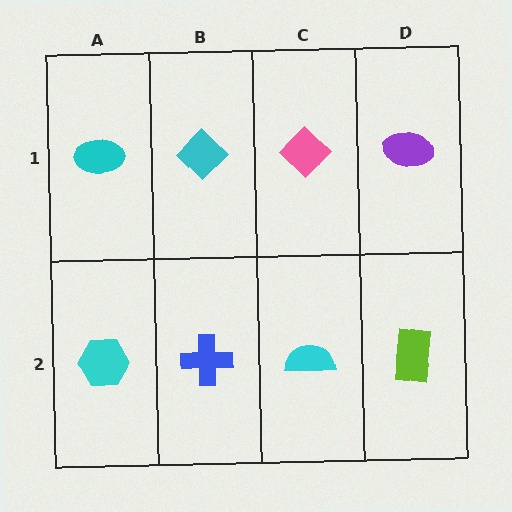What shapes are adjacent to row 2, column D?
A purple ellipse (row 1, column D), a cyan semicircle (row 2, column C).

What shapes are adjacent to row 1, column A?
A cyan hexagon (row 2, column A), a cyan diamond (row 1, column B).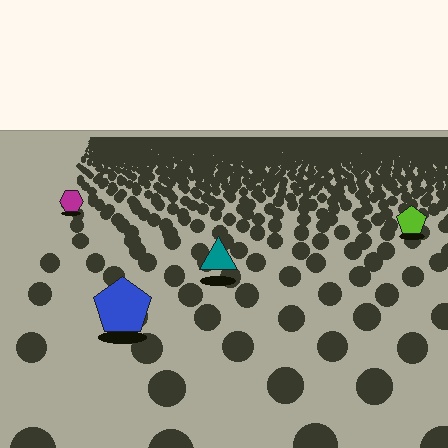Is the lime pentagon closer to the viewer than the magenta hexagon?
Yes. The lime pentagon is closer — you can tell from the texture gradient: the ground texture is coarser near it.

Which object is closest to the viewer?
The blue pentagon is closest. The texture marks near it are larger and more spread out.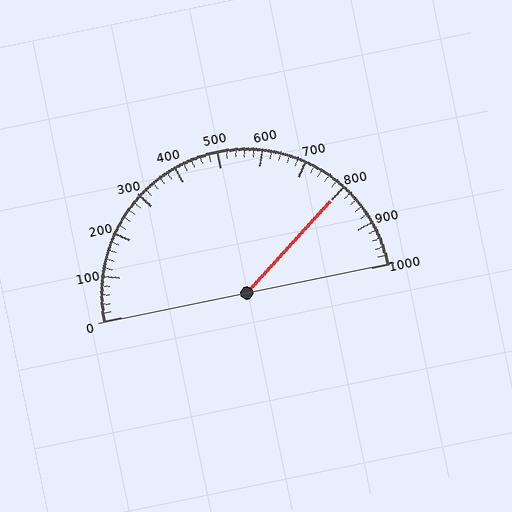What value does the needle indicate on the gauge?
The needle indicates approximately 800.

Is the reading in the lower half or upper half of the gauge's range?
The reading is in the upper half of the range (0 to 1000).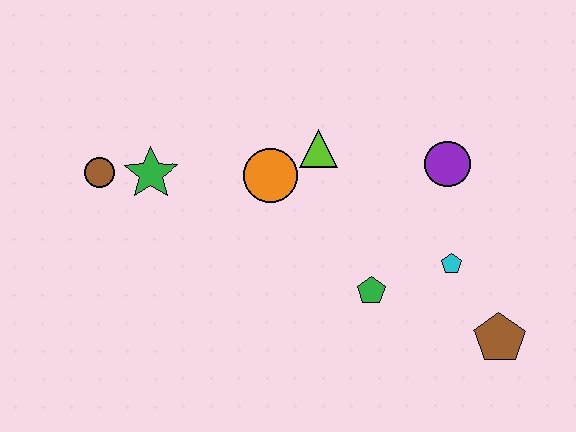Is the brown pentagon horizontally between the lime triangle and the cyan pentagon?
No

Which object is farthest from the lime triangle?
The brown pentagon is farthest from the lime triangle.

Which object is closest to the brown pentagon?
The cyan pentagon is closest to the brown pentagon.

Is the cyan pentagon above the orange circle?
No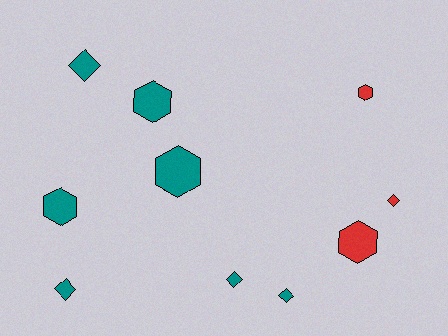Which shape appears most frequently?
Hexagon, with 5 objects.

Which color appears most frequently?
Teal, with 7 objects.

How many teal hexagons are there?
There are 3 teal hexagons.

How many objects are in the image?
There are 10 objects.